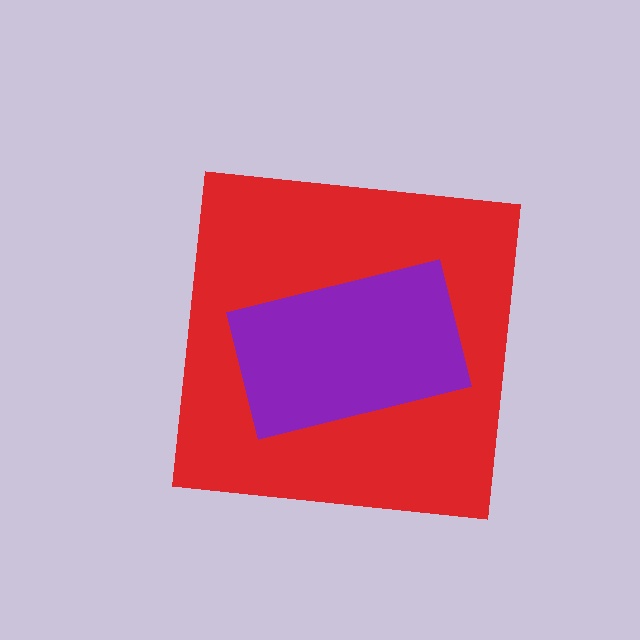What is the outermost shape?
The red square.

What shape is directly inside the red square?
The purple rectangle.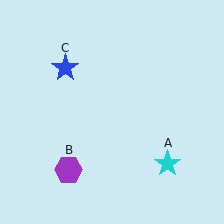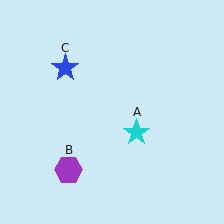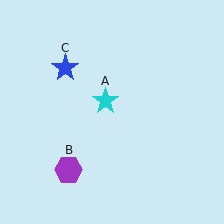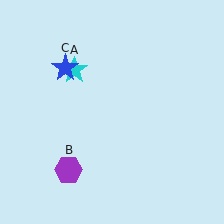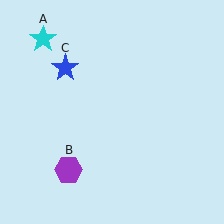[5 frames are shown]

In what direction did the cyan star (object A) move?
The cyan star (object A) moved up and to the left.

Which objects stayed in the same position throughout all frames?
Purple hexagon (object B) and blue star (object C) remained stationary.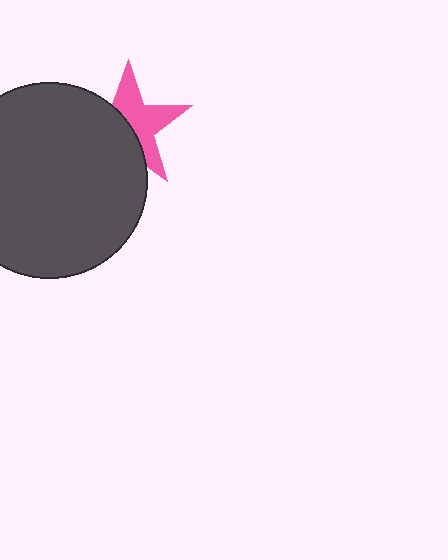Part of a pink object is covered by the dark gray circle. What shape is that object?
It is a star.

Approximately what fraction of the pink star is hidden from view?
Roughly 49% of the pink star is hidden behind the dark gray circle.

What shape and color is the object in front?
The object in front is a dark gray circle.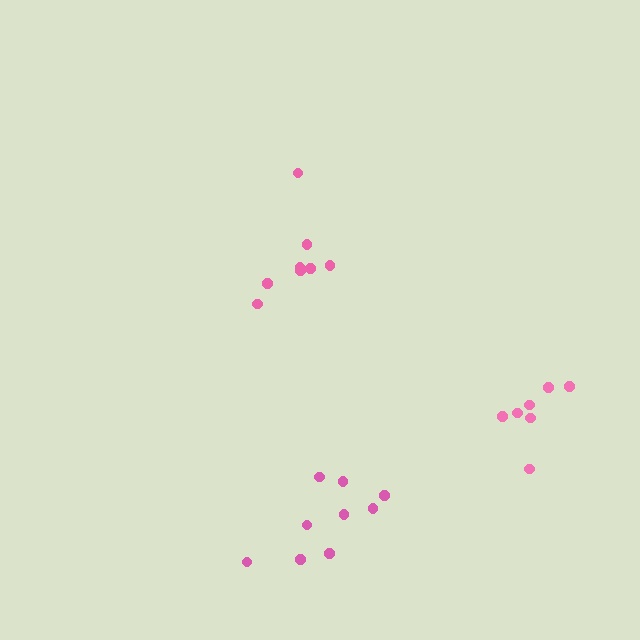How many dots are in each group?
Group 1: 8 dots, Group 2: 9 dots, Group 3: 7 dots (24 total).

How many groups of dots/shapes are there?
There are 3 groups.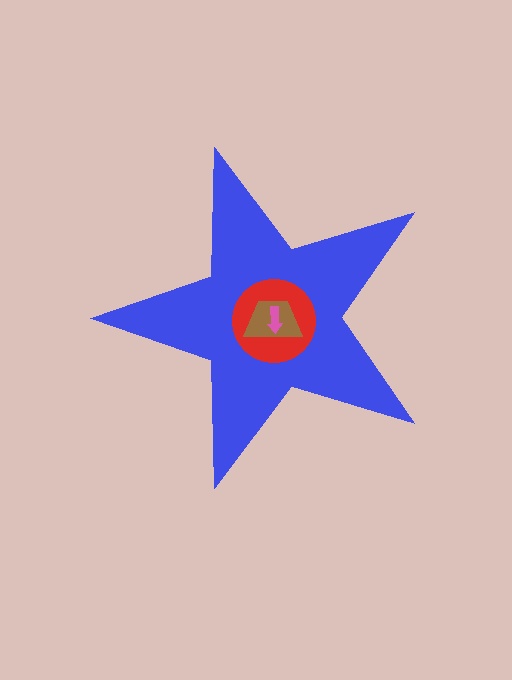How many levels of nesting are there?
4.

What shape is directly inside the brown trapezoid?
The pink arrow.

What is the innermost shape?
The pink arrow.